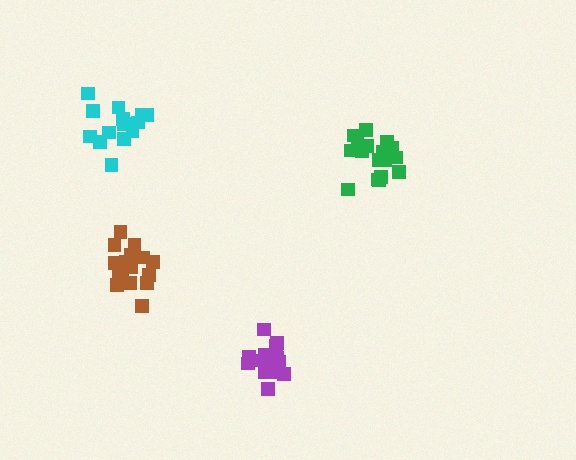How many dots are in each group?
Group 1: 18 dots, Group 2: 14 dots, Group 3: 14 dots, Group 4: 17 dots (63 total).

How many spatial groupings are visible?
There are 4 spatial groupings.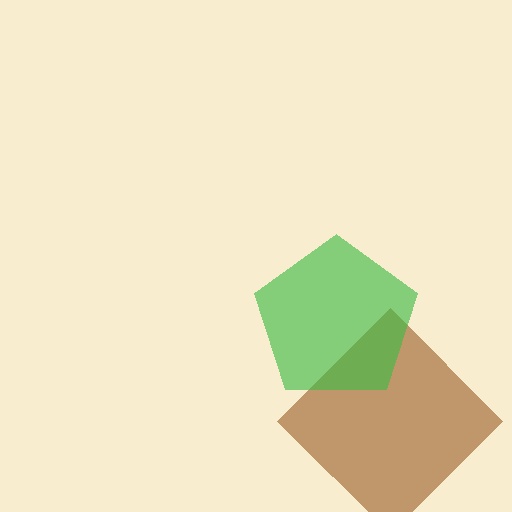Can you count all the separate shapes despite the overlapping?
Yes, there are 2 separate shapes.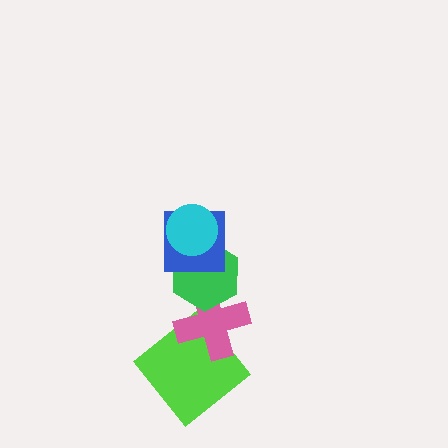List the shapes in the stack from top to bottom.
From top to bottom: the cyan circle, the blue square, the green hexagon, the pink cross, the lime diamond.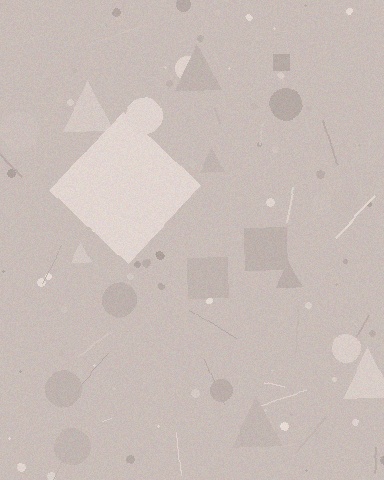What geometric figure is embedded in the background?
A diamond is embedded in the background.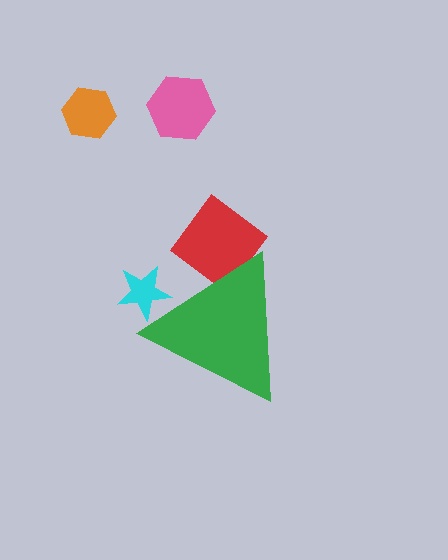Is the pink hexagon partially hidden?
No, the pink hexagon is fully visible.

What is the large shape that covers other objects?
A green triangle.